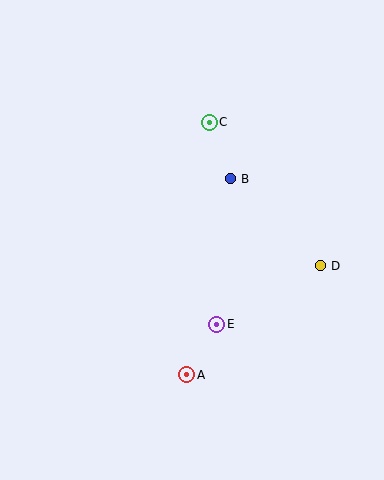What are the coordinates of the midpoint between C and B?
The midpoint between C and B is at (220, 151).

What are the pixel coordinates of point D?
Point D is at (321, 266).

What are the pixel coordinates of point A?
Point A is at (187, 375).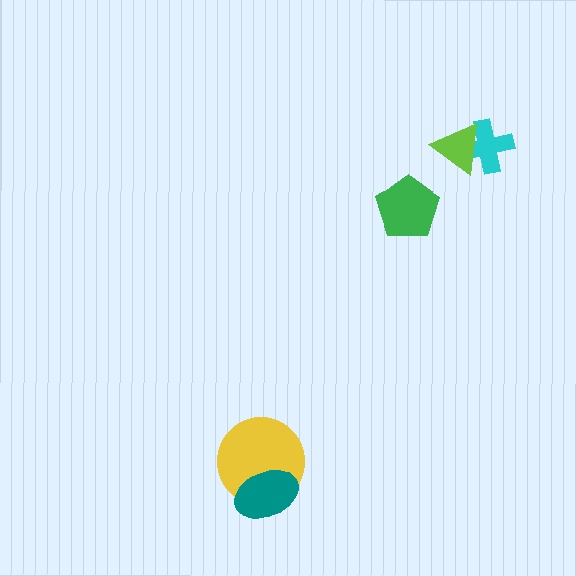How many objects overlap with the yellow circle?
1 object overlaps with the yellow circle.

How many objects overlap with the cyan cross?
1 object overlaps with the cyan cross.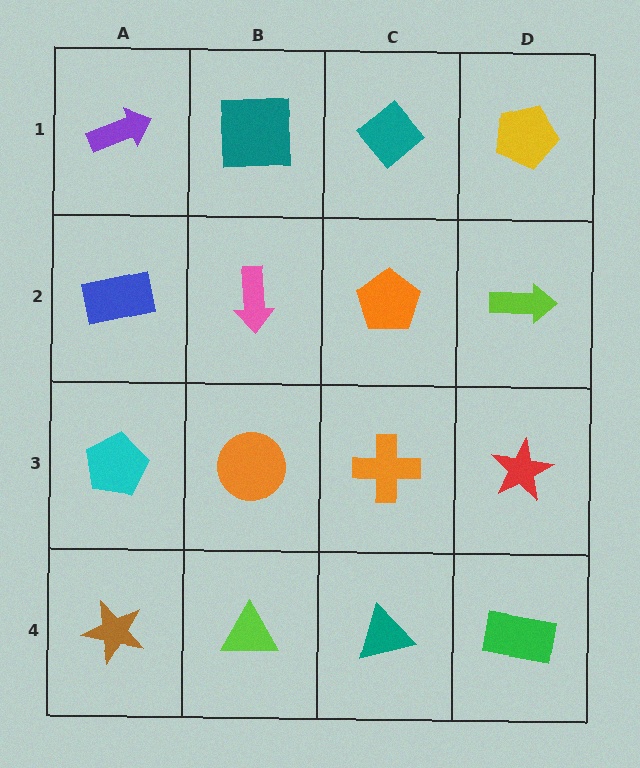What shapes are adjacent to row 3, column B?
A pink arrow (row 2, column B), a lime triangle (row 4, column B), a cyan pentagon (row 3, column A), an orange cross (row 3, column C).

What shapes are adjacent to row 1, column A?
A blue rectangle (row 2, column A), a teal square (row 1, column B).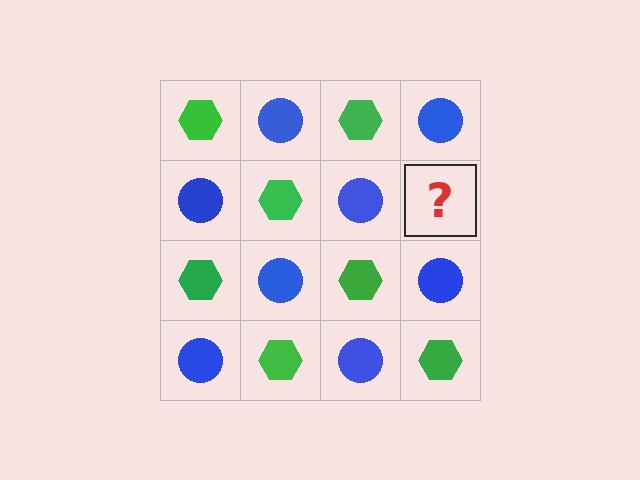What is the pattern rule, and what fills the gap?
The rule is that it alternates green hexagon and blue circle in a checkerboard pattern. The gap should be filled with a green hexagon.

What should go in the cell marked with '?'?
The missing cell should contain a green hexagon.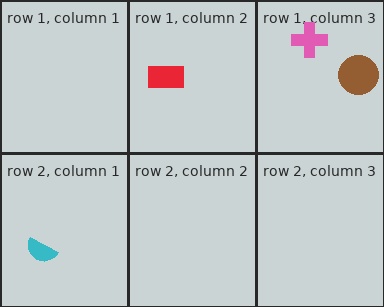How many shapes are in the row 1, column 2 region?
1.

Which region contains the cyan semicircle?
The row 2, column 1 region.